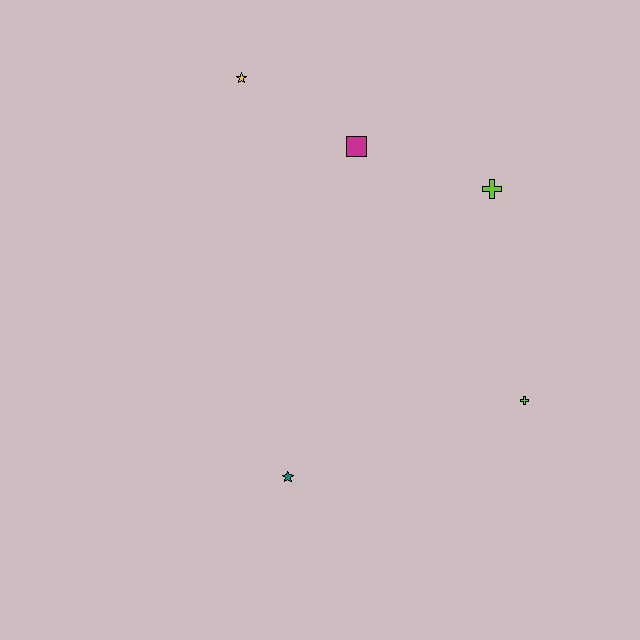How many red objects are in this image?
There are no red objects.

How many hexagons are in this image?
There are no hexagons.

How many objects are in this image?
There are 5 objects.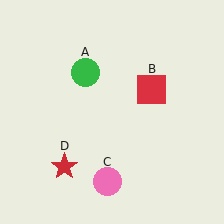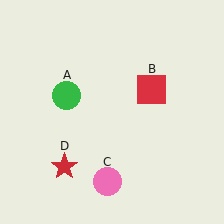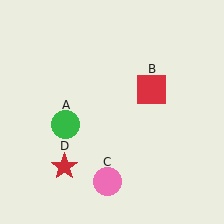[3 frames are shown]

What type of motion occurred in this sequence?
The green circle (object A) rotated counterclockwise around the center of the scene.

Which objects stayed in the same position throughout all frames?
Red square (object B) and pink circle (object C) and red star (object D) remained stationary.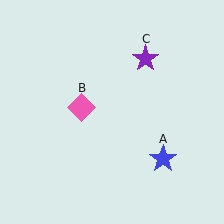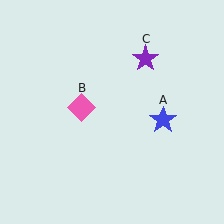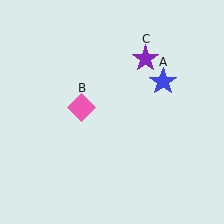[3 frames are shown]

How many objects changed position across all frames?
1 object changed position: blue star (object A).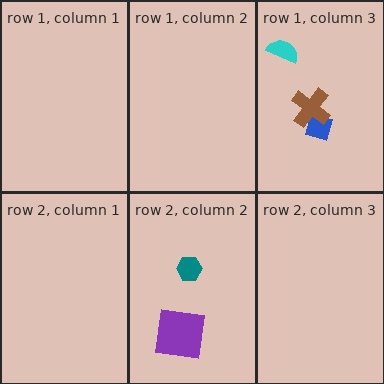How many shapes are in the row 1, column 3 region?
3.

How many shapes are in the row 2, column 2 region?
2.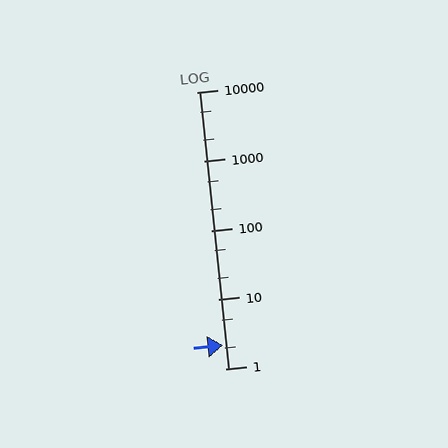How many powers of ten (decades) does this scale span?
The scale spans 4 decades, from 1 to 10000.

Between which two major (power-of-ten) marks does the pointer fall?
The pointer is between 1 and 10.